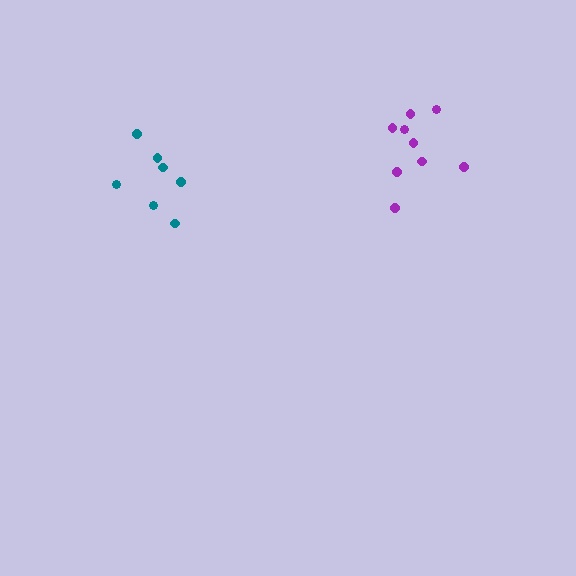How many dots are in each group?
Group 1: 9 dots, Group 2: 7 dots (16 total).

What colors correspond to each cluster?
The clusters are colored: purple, teal.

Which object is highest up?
The purple cluster is topmost.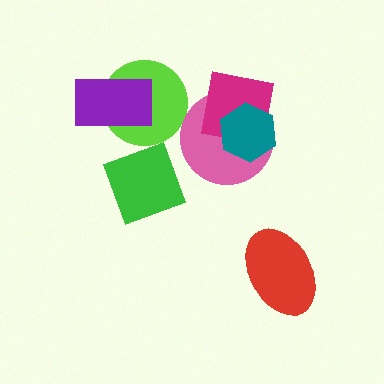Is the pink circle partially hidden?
Yes, it is partially covered by another shape.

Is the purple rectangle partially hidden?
No, no other shape covers it.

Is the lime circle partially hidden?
Yes, it is partially covered by another shape.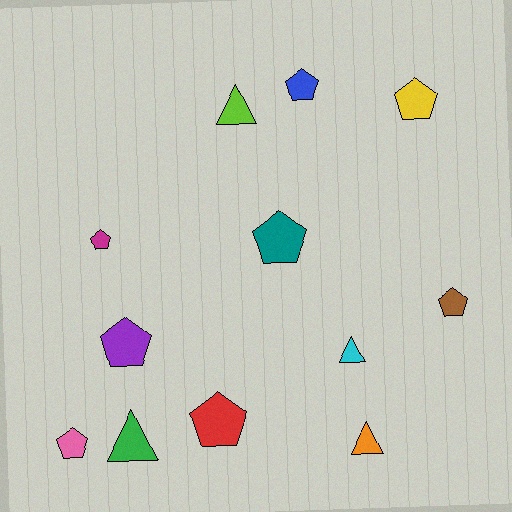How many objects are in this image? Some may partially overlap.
There are 12 objects.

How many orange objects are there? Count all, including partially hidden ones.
There is 1 orange object.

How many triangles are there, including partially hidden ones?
There are 4 triangles.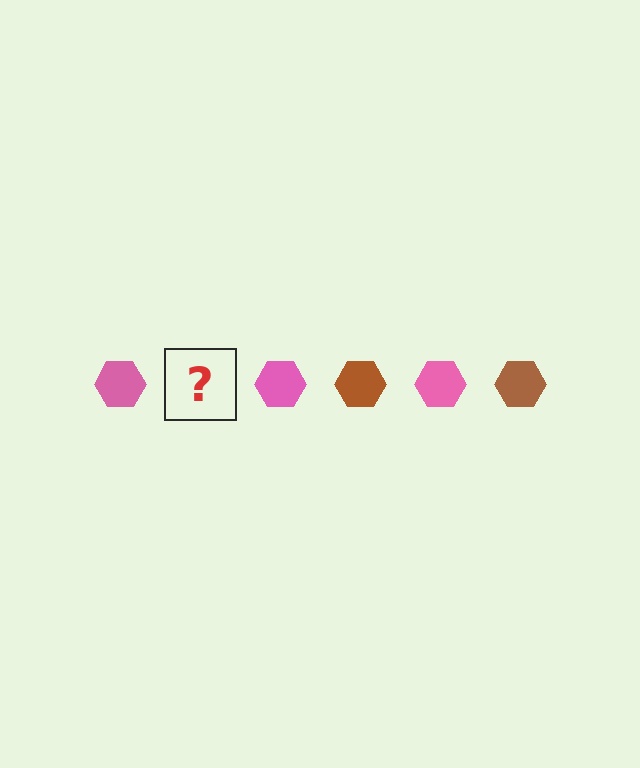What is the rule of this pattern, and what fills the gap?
The rule is that the pattern cycles through pink, brown hexagons. The gap should be filled with a brown hexagon.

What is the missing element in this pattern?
The missing element is a brown hexagon.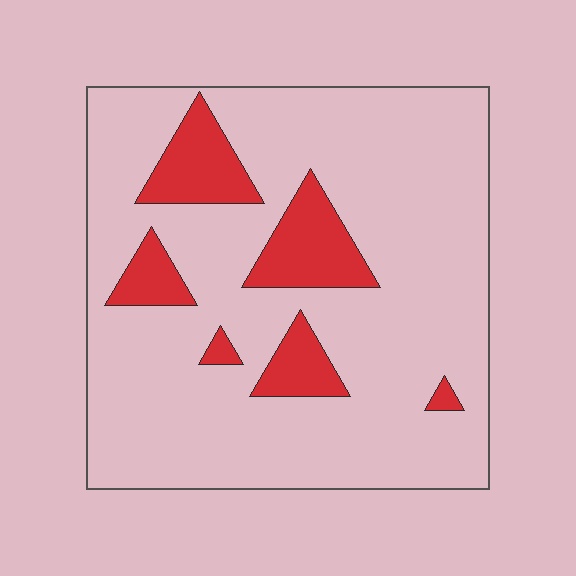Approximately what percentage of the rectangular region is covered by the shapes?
Approximately 15%.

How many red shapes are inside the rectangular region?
6.